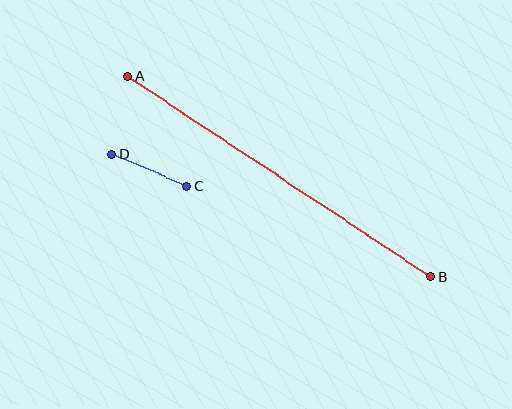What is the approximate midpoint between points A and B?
The midpoint is at approximately (279, 176) pixels.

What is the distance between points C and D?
The distance is approximately 82 pixels.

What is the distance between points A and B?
The distance is approximately 363 pixels.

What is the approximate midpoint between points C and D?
The midpoint is at approximately (149, 170) pixels.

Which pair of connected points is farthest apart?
Points A and B are farthest apart.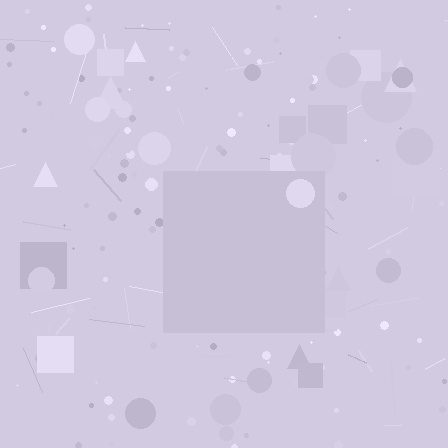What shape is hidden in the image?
A square is hidden in the image.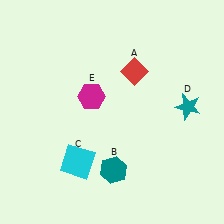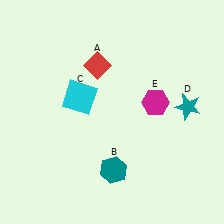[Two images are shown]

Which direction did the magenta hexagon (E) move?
The magenta hexagon (E) moved right.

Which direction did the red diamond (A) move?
The red diamond (A) moved left.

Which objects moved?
The objects that moved are: the red diamond (A), the cyan square (C), the magenta hexagon (E).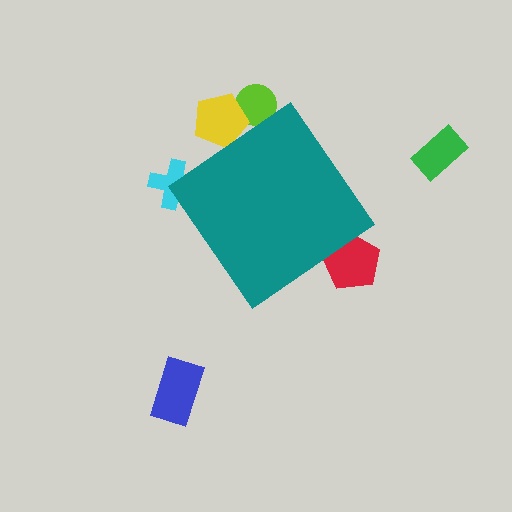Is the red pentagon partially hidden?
Yes, the red pentagon is partially hidden behind the teal diamond.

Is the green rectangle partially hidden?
No, the green rectangle is fully visible.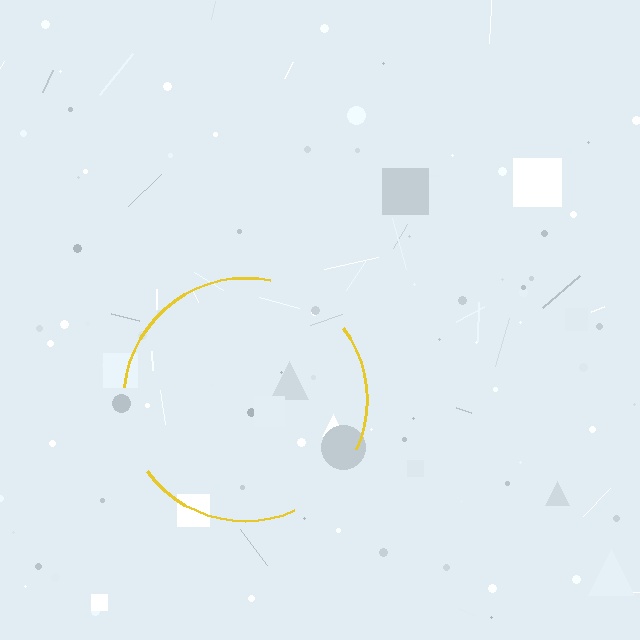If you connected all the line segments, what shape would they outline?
They would outline a circle.